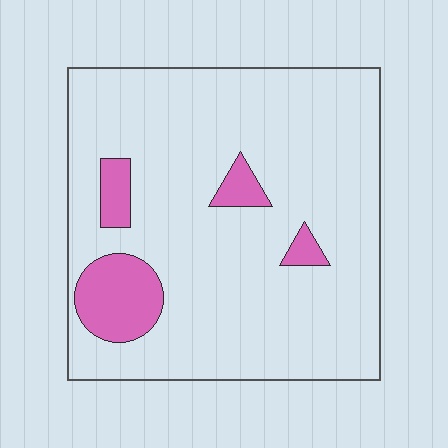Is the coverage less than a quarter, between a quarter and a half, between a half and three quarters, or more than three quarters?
Less than a quarter.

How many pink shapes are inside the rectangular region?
4.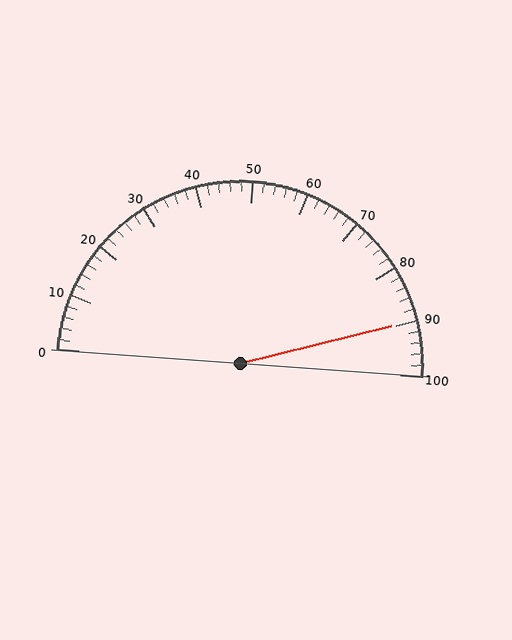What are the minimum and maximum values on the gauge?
The gauge ranges from 0 to 100.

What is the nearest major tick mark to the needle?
The nearest major tick mark is 90.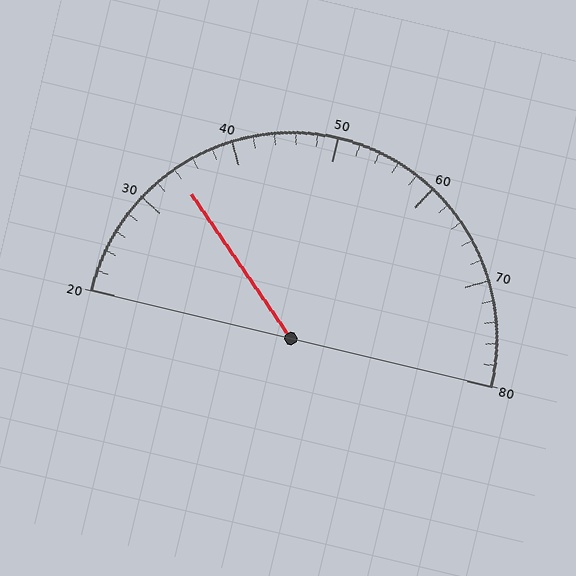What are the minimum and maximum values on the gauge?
The gauge ranges from 20 to 80.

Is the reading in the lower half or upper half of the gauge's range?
The reading is in the lower half of the range (20 to 80).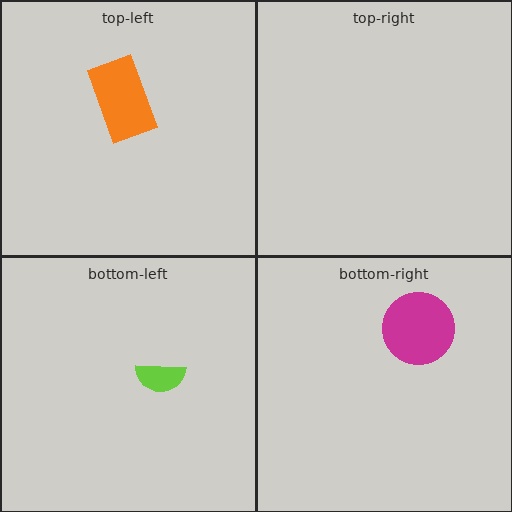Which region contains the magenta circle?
The bottom-right region.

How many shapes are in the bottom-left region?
1.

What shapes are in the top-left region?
The orange rectangle.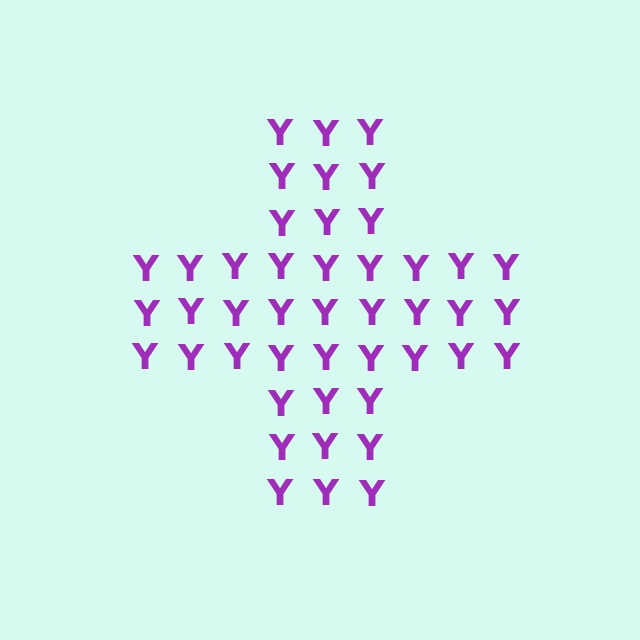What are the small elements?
The small elements are letter Y's.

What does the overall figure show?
The overall figure shows a cross.